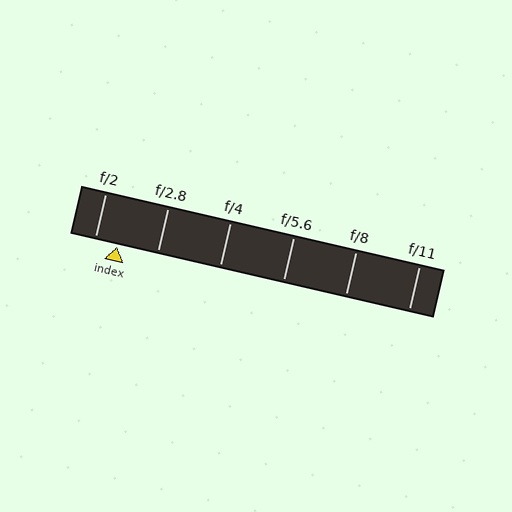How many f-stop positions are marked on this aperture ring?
There are 6 f-stop positions marked.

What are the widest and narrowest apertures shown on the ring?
The widest aperture shown is f/2 and the narrowest is f/11.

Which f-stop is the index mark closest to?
The index mark is closest to f/2.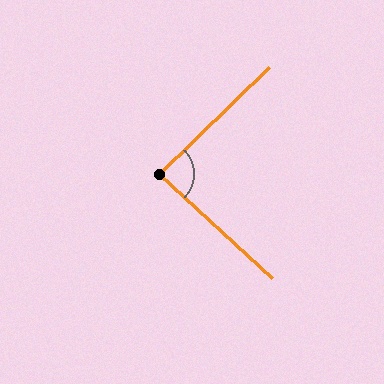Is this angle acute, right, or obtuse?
It is approximately a right angle.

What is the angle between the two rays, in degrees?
Approximately 87 degrees.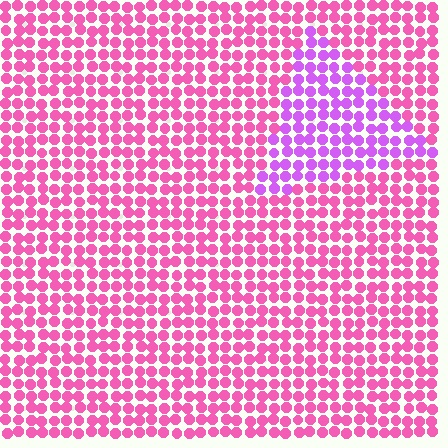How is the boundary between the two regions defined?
The boundary is defined purely by a slight shift in hue (about 38 degrees). Spacing, size, and orientation are identical on both sides.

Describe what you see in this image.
The image is filled with small pink elements in a uniform arrangement. A triangle-shaped region is visible where the elements are tinted to a slightly different hue, forming a subtle color boundary.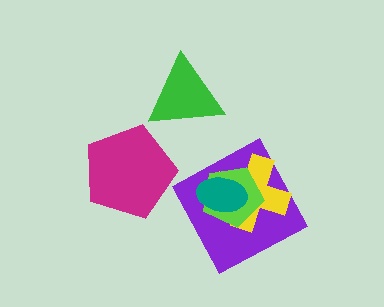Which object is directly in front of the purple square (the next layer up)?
The yellow cross is directly in front of the purple square.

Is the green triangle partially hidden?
No, no other shape covers it.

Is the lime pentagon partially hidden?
Yes, it is partially covered by another shape.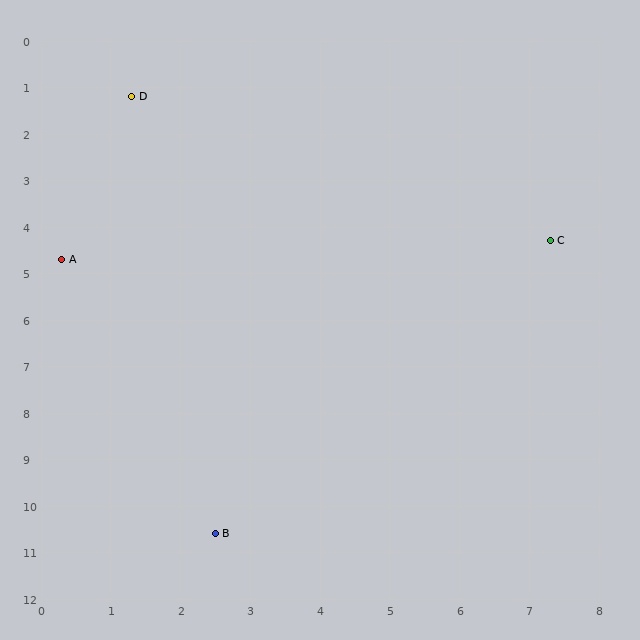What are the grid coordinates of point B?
Point B is at approximately (2.5, 10.6).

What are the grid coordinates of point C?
Point C is at approximately (7.3, 4.3).